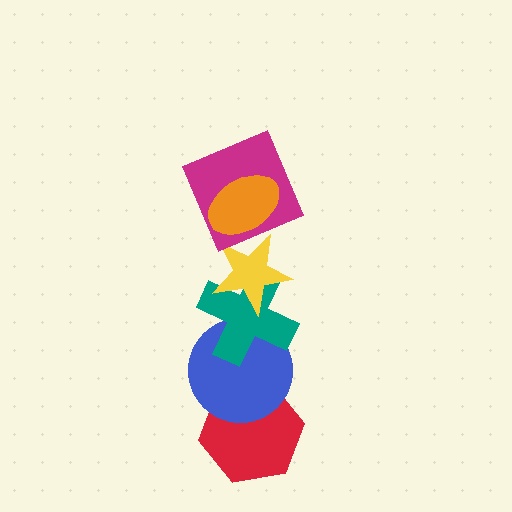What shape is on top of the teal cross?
The yellow star is on top of the teal cross.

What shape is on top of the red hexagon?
The blue circle is on top of the red hexagon.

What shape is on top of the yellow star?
The magenta square is on top of the yellow star.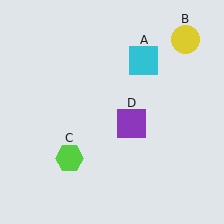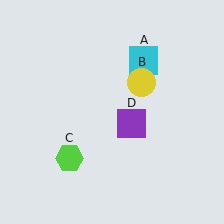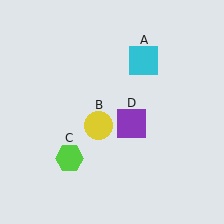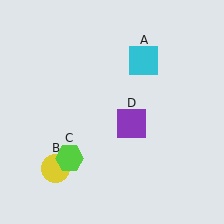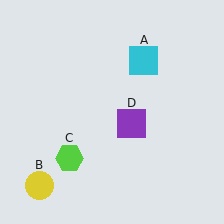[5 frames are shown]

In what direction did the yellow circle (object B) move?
The yellow circle (object B) moved down and to the left.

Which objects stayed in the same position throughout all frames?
Cyan square (object A) and lime hexagon (object C) and purple square (object D) remained stationary.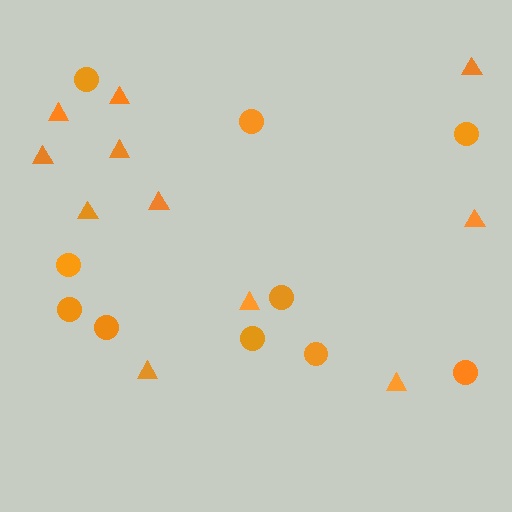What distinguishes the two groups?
There are 2 groups: one group of circles (10) and one group of triangles (11).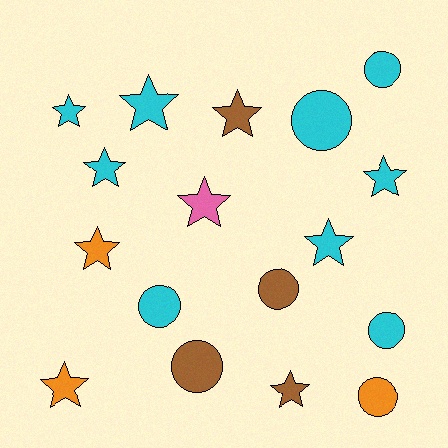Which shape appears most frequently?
Star, with 10 objects.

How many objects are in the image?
There are 17 objects.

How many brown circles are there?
There are 2 brown circles.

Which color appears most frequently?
Cyan, with 9 objects.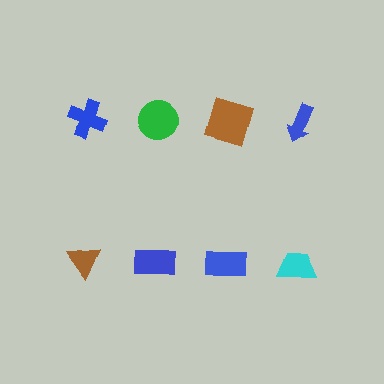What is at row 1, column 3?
A brown square.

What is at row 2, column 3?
A blue rectangle.